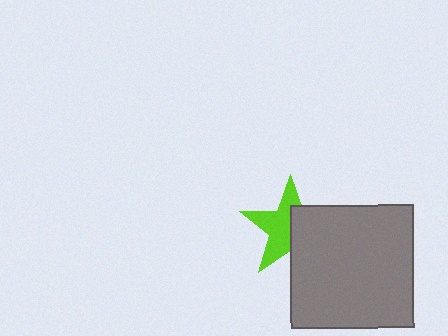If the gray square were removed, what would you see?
You would see the complete lime star.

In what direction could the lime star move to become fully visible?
The lime star could move toward the upper-left. That would shift it out from behind the gray square entirely.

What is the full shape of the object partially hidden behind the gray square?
The partially hidden object is a lime star.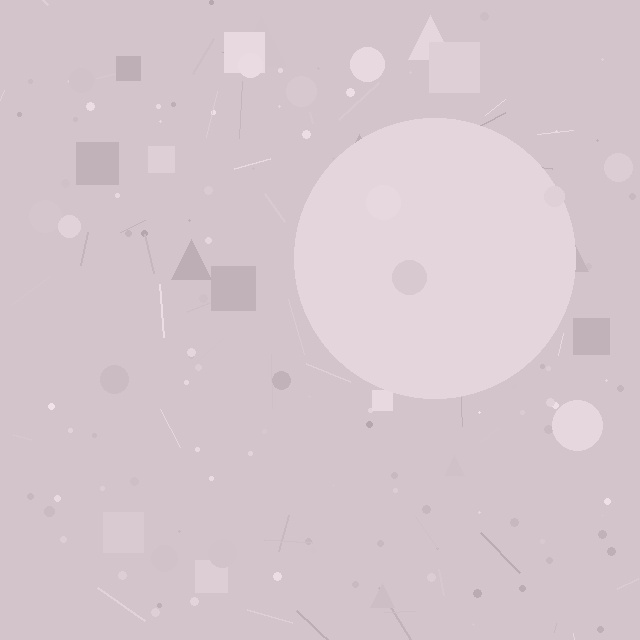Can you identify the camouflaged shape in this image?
The camouflaged shape is a circle.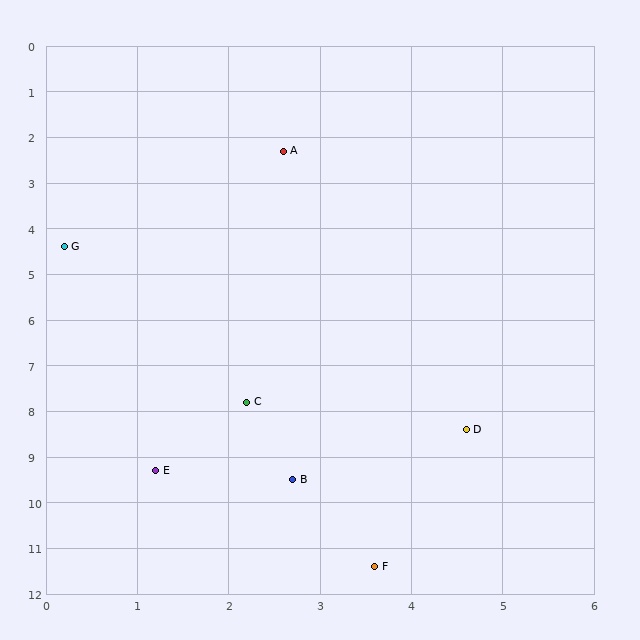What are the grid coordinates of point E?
Point E is at approximately (1.2, 9.3).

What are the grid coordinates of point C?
Point C is at approximately (2.2, 7.8).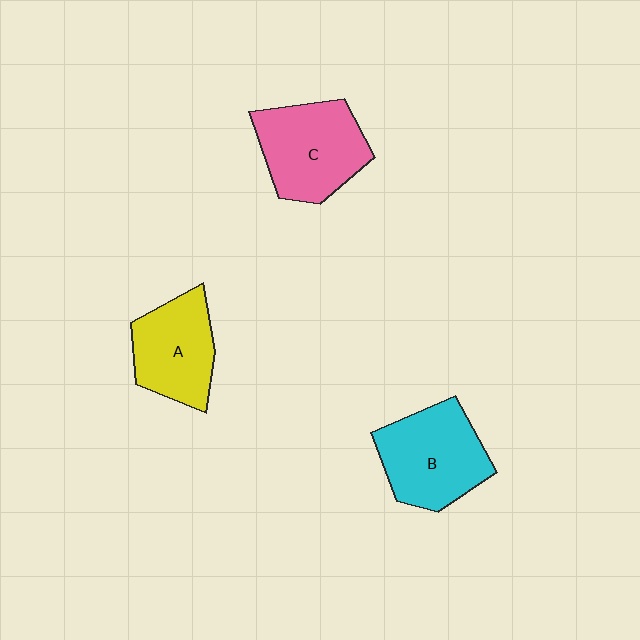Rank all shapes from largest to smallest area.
From largest to smallest: B (cyan), C (pink), A (yellow).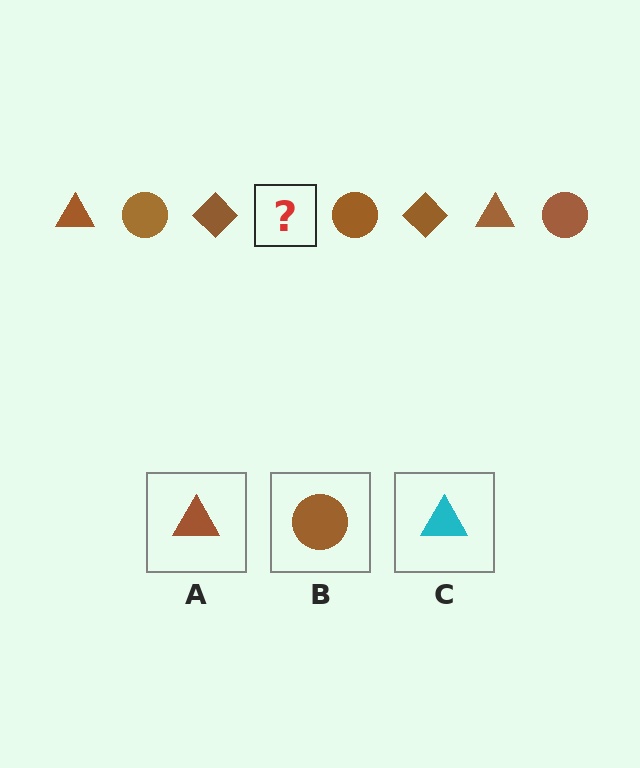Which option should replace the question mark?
Option A.